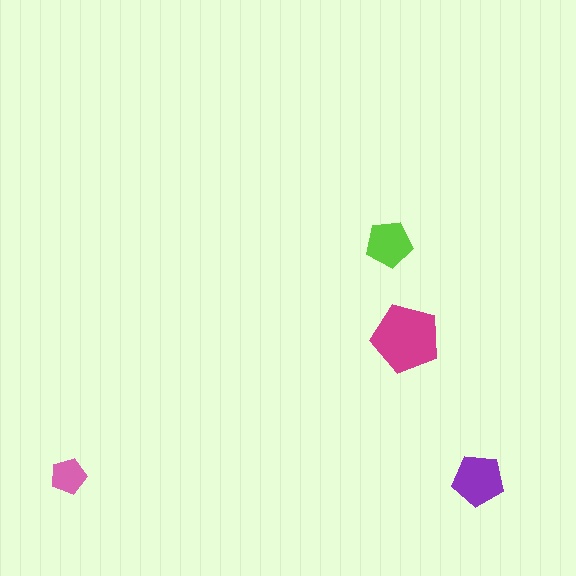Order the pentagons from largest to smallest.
the magenta one, the purple one, the lime one, the pink one.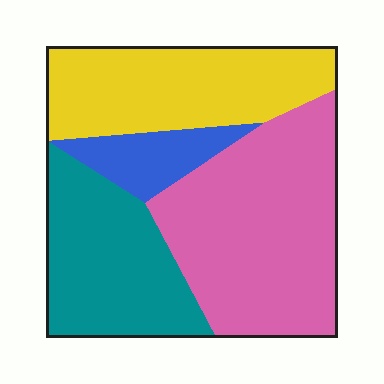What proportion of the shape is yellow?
Yellow takes up about one quarter (1/4) of the shape.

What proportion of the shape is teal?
Teal covers around 25% of the shape.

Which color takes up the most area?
Pink, at roughly 40%.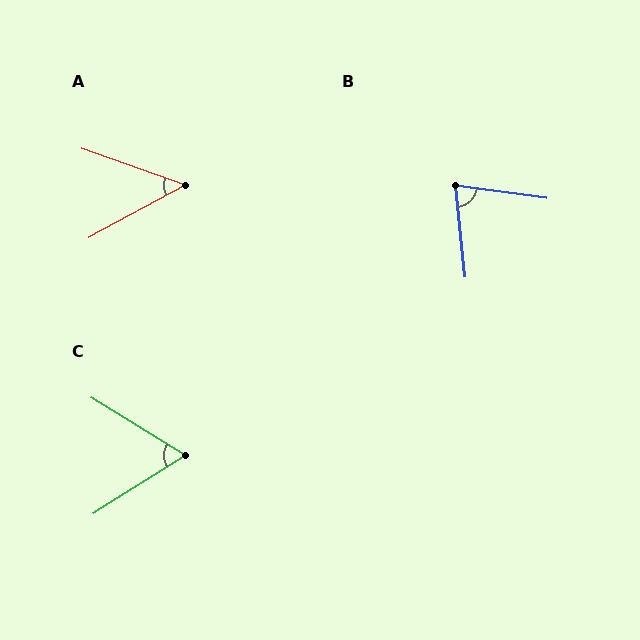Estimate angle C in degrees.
Approximately 64 degrees.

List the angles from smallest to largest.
A (48°), C (64°), B (76°).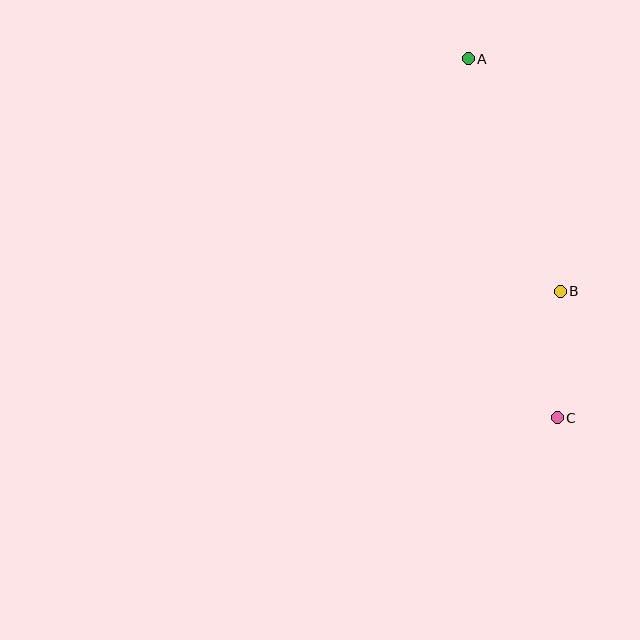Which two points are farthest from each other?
Points A and C are farthest from each other.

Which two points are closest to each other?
Points B and C are closest to each other.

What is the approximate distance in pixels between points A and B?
The distance between A and B is approximately 250 pixels.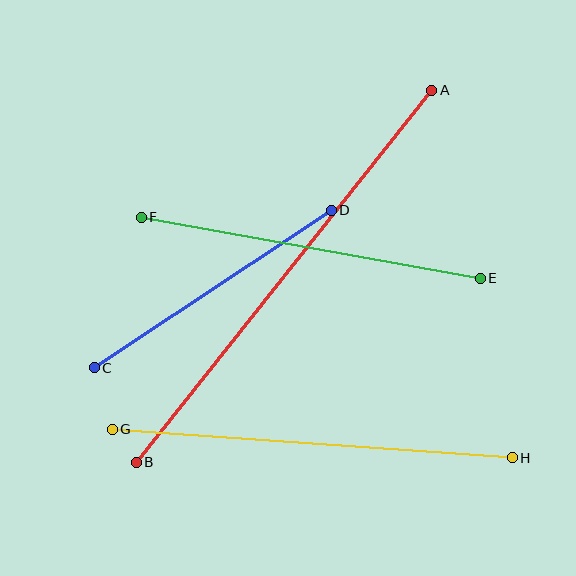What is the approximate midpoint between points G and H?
The midpoint is at approximately (312, 444) pixels.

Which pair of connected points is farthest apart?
Points A and B are farthest apart.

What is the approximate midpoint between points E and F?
The midpoint is at approximately (311, 248) pixels.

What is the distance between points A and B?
The distance is approximately 475 pixels.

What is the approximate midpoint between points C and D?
The midpoint is at approximately (213, 289) pixels.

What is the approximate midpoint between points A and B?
The midpoint is at approximately (284, 276) pixels.